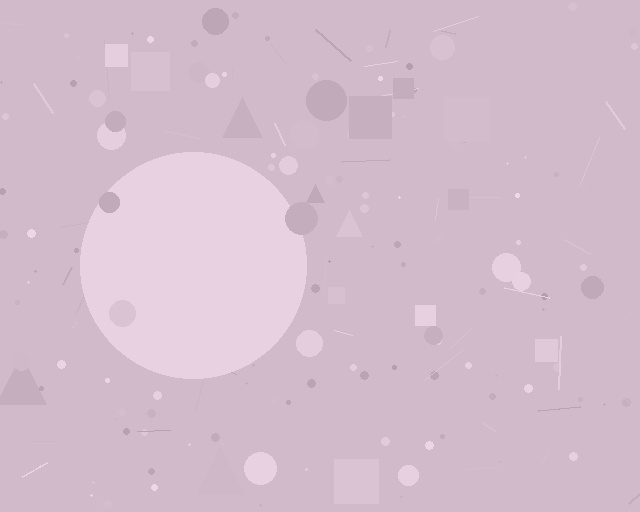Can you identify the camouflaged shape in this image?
The camouflaged shape is a circle.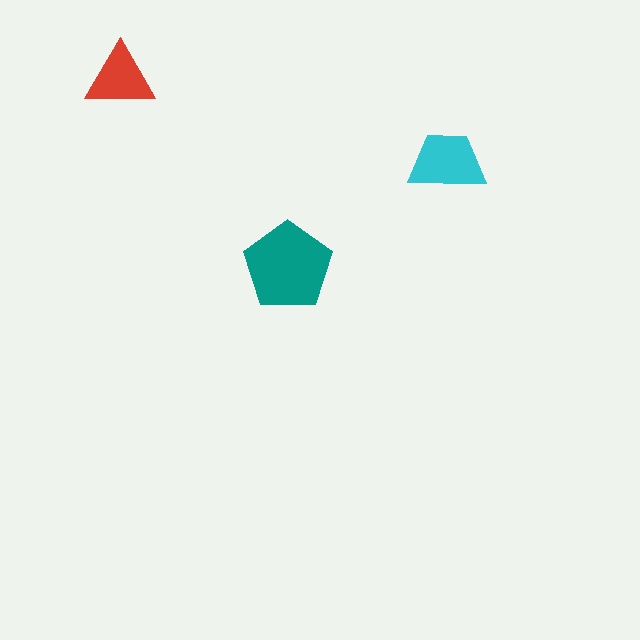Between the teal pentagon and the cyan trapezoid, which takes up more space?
The teal pentagon.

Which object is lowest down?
The teal pentagon is bottommost.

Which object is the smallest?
The red triangle.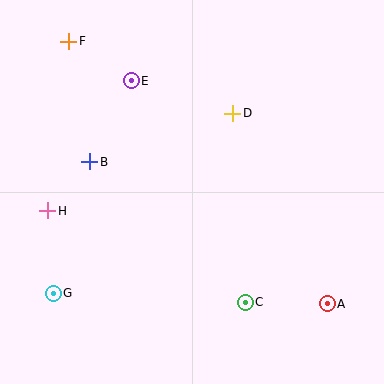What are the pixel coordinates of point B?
Point B is at (90, 162).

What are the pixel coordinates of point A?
Point A is at (327, 304).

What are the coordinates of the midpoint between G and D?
The midpoint between G and D is at (143, 203).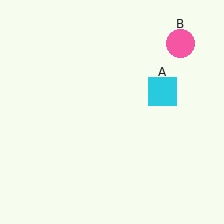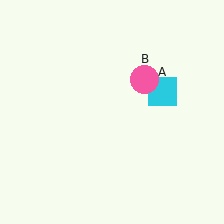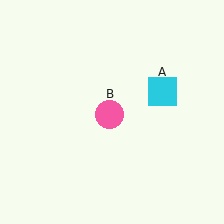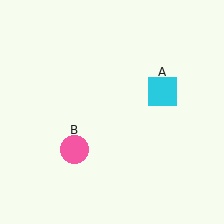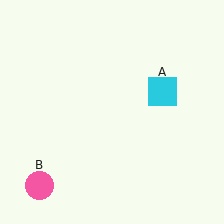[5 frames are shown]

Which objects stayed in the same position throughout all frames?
Cyan square (object A) remained stationary.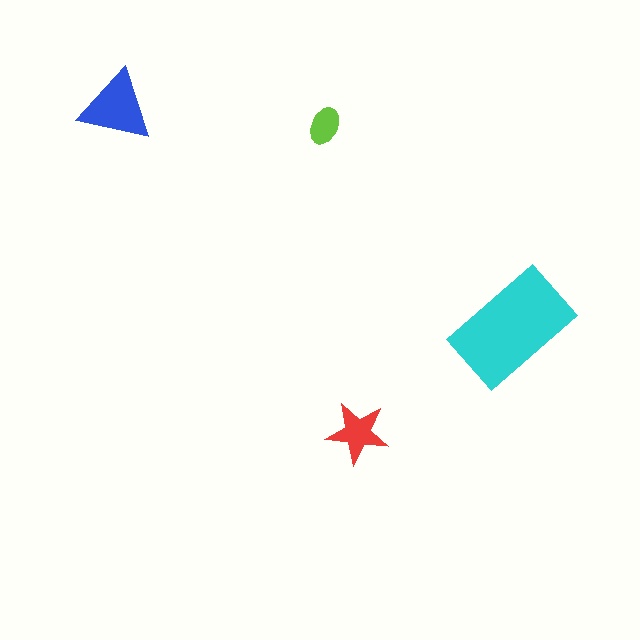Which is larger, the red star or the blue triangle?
The blue triangle.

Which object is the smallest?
The lime ellipse.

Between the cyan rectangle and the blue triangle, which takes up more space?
The cyan rectangle.